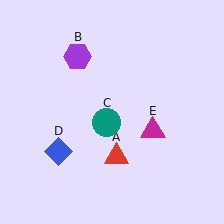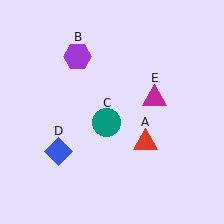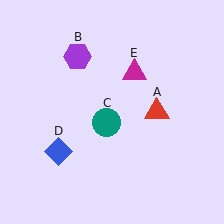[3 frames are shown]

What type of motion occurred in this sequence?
The red triangle (object A), magenta triangle (object E) rotated counterclockwise around the center of the scene.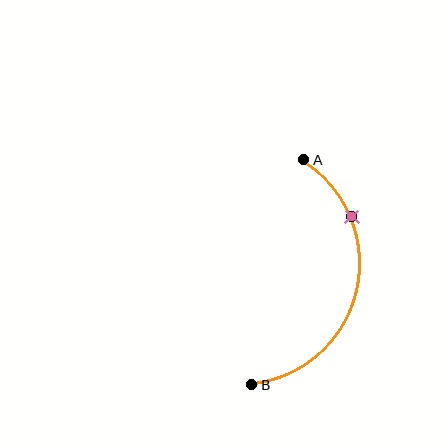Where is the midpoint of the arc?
The arc midpoint is the point on the curve farthest from the straight line joining A and B. It sits to the right of that line.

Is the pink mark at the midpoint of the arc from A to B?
No. The pink mark lies on the arc but is closer to endpoint A. The arc midpoint would be at the point on the curve equidistant along the arc from both A and B.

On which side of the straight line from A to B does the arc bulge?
The arc bulges to the right of the straight line connecting A and B.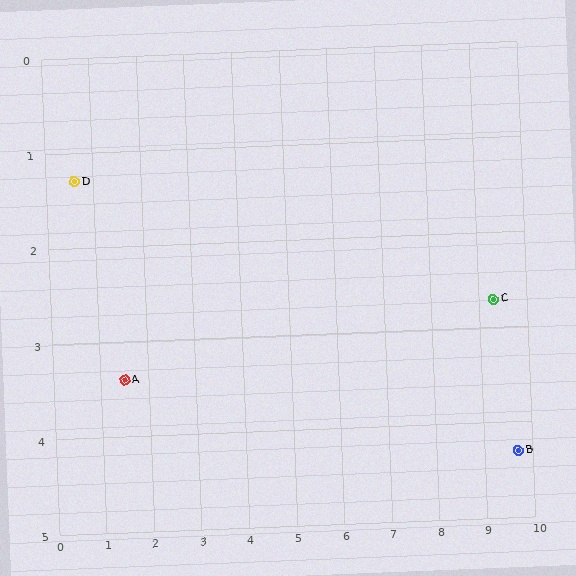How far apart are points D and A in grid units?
Points D and A are about 2.3 grid units apart.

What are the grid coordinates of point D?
Point D is at approximately (0.6, 1.3).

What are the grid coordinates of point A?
Point A is at approximately (1.5, 3.4).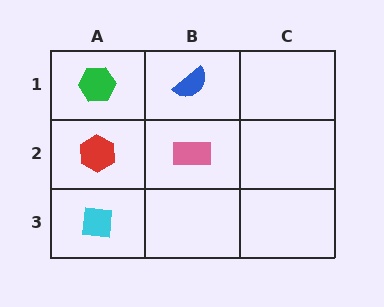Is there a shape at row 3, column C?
No, that cell is empty.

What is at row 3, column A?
A cyan square.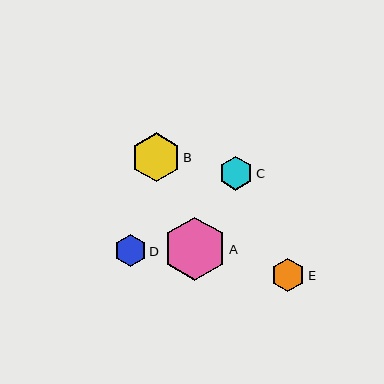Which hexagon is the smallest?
Hexagon D is the smallest with a size of approximately 32 pixels.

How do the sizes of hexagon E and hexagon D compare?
Hexagon E and hexagon D are approximately the same size.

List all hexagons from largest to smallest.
From largest to smallest: A, B, C, E, D.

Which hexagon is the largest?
Hexagon A is the largest with a size of approximately 63 pixels.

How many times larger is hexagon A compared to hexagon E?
Hexagon A is approximately 1.9 times the size of hexagon E.